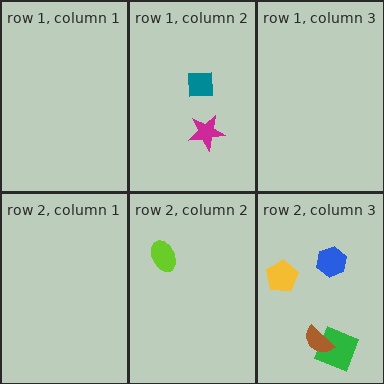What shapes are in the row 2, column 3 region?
The blue hexagon, the green square, the brown semicircle, the yellow pentagon.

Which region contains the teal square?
The row 1, column 2 region.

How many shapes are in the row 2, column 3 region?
4.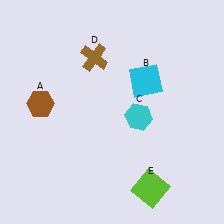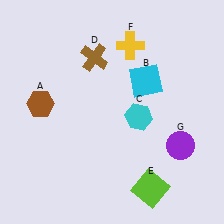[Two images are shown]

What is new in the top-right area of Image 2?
A yellow cross (F) was added in the top-right area of Image 2.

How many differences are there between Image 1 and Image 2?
There are 2 differences between the two images.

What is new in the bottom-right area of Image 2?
A purple circle (G) was added in the bottom-right area of Image 2.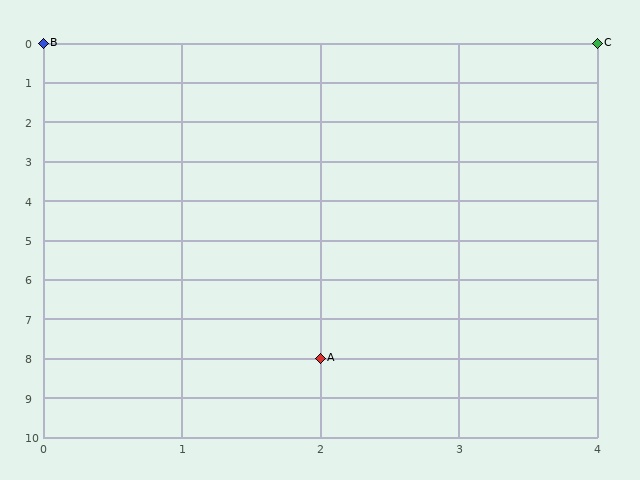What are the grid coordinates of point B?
Point B is at grid coordinates (0, 0).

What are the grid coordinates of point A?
Point A is at grid coordinates (2, 8).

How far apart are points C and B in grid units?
Points C and B are 4 columns apart.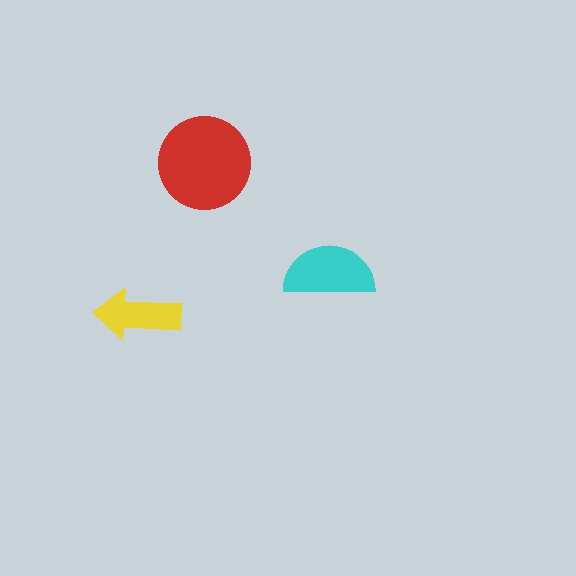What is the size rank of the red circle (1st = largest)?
1st.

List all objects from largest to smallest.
The red circle, the cyan semicircle, the yellow arrow.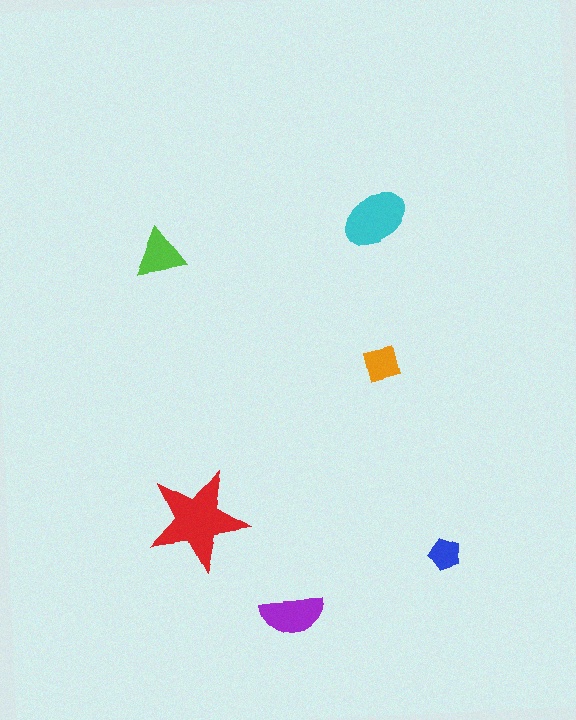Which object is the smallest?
The blue pentagon.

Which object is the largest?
The red star.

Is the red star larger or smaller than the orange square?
Larger.